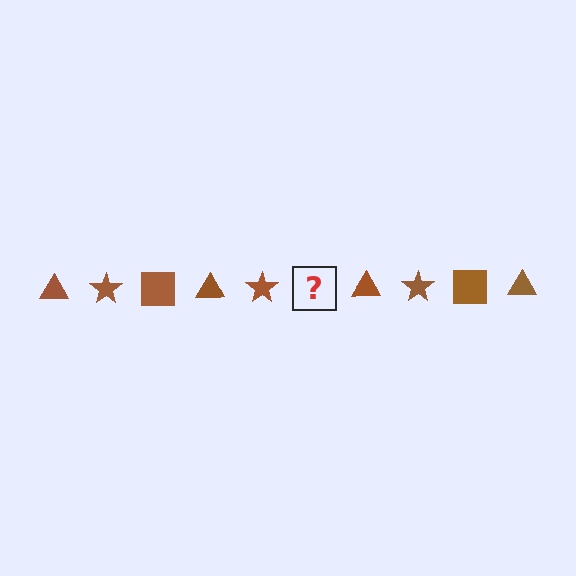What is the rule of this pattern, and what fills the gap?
The rule is that the pattern cycles through triangle, star, square shapes in brown. The gap should be filled with a brown square.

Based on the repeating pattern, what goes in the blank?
The blank should be a brown square.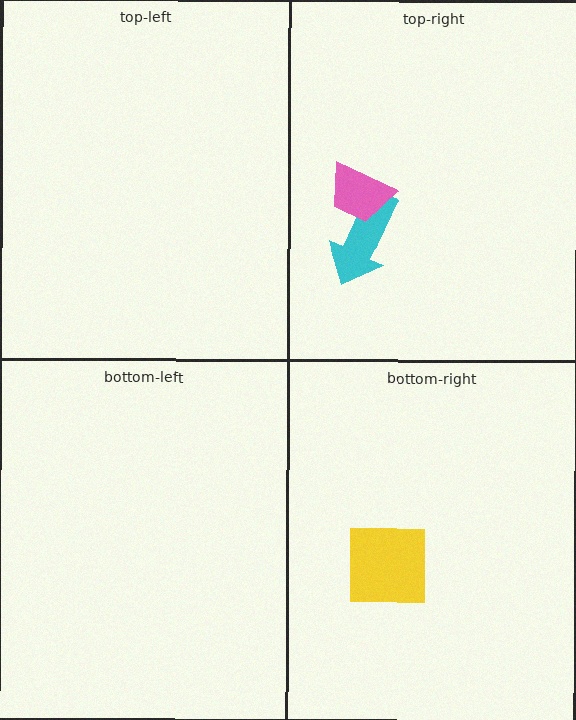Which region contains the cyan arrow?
The top-right region.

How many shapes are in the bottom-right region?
1.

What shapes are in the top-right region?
The cyan arrow, the pink trapezoid.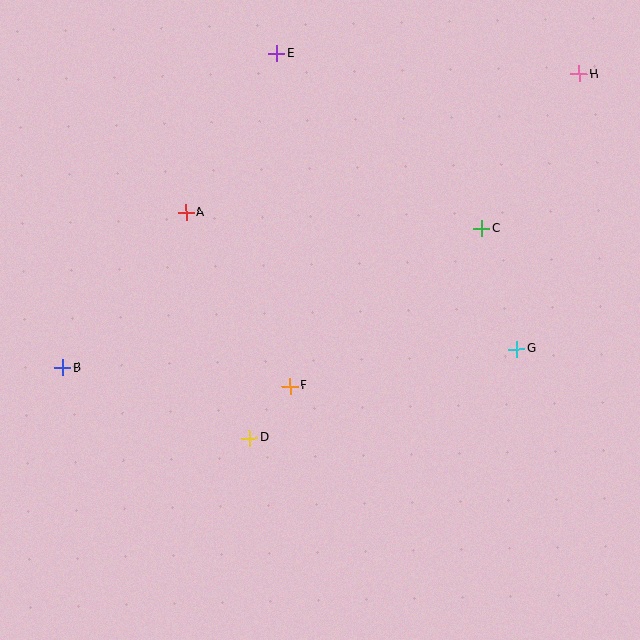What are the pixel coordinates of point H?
Point H is at (579, 74).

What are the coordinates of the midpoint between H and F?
The midpoint between H and F is at (435, 230).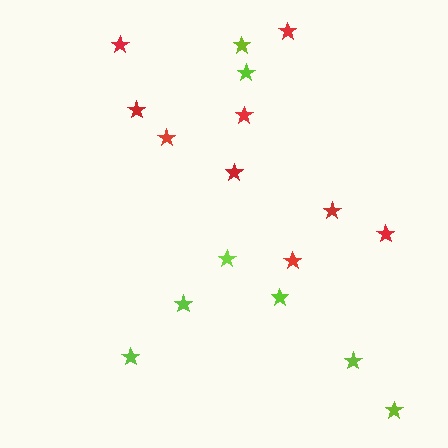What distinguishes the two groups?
There are 2 groups: one group of red stars (9) and one group of lime stars (8).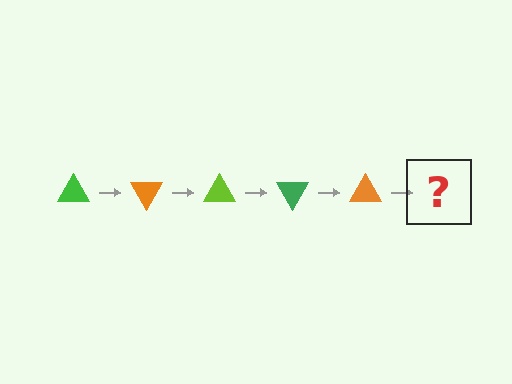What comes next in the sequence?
The next element should be a lime triangle, rotated 300 degrees from the start.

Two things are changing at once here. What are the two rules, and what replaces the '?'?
The two rules are that it rotates 60 degrees each step and the color cycles through green, orange, and lime. The '?' should be a lime triangle, rotated 300 degrees from the start.